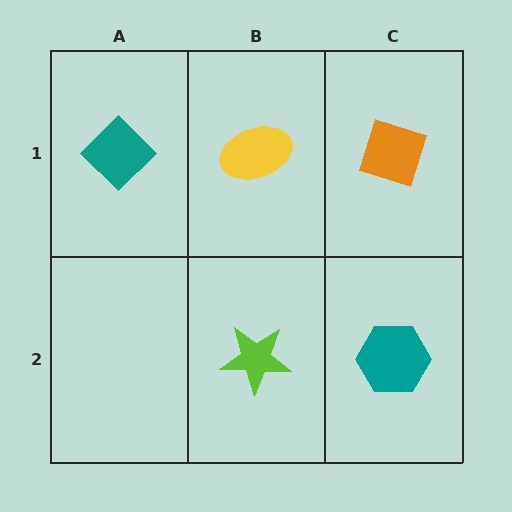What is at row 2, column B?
A lime star.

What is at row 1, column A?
A teal diamond.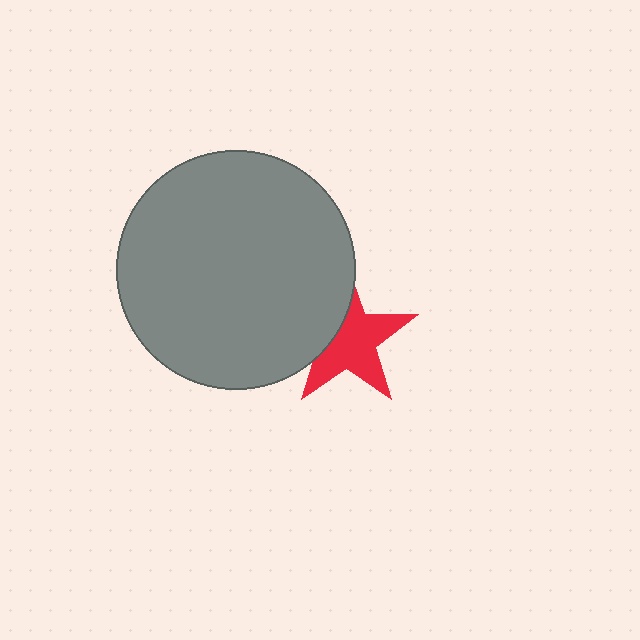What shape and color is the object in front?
The object in front is a gray circle.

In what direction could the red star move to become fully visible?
The red star could move right. That would shift it out from behind the gray circle entirely.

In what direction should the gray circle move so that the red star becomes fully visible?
The gray circle should move left. That is the shortest direction to clear the overlap and leave the red star fully visible.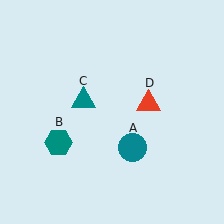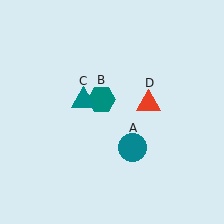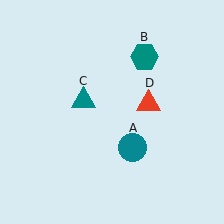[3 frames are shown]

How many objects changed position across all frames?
1 object changed position: teal hexagon (object B).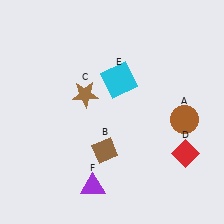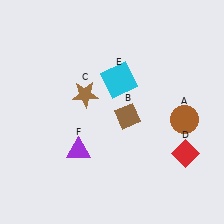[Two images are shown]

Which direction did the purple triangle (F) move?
The purple triangle (F) moved up.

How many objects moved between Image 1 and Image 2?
2 objects moved between the two images.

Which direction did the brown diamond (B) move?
The brown diamond (B) moved up.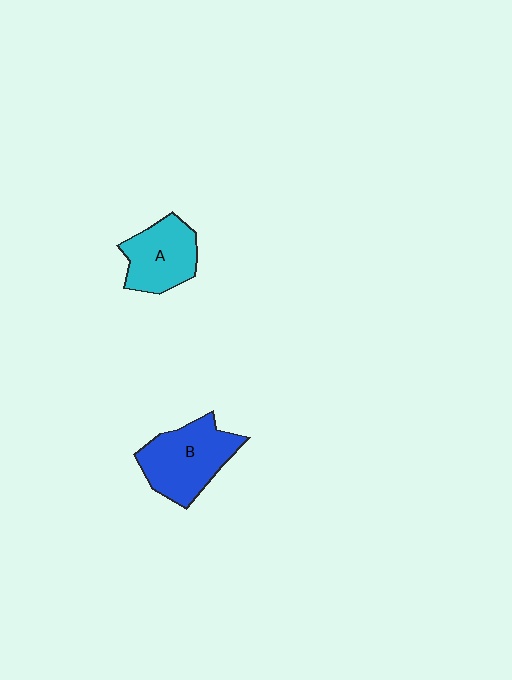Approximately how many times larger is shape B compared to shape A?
Approximately 1.3 times.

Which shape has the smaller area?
Shape A (cyan).